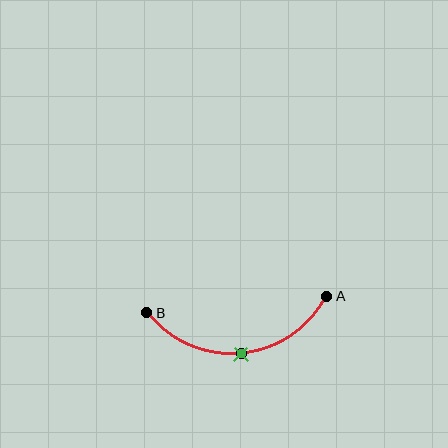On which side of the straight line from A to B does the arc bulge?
The arc bulges below the straight line connecting A and B.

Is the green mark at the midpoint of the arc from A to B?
Yes. The green mark lies on the arc at equal arc-length from both A and B — it is the arc midpoint.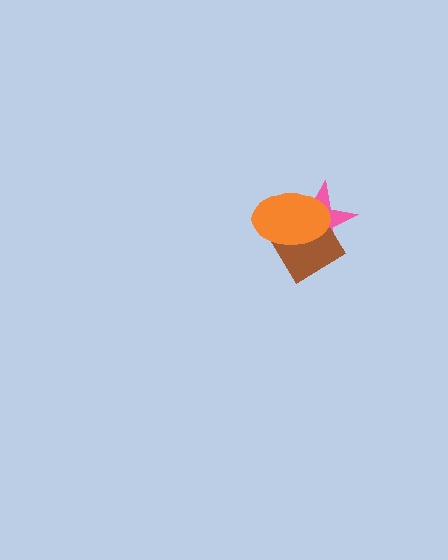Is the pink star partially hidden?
Yes, it is partially covered by another shape.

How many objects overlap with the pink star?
2 objects overlap with the pink star.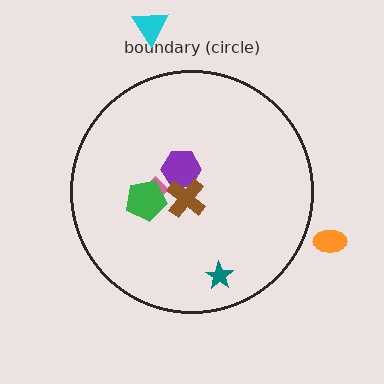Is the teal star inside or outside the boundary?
Inside.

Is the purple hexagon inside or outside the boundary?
Inside.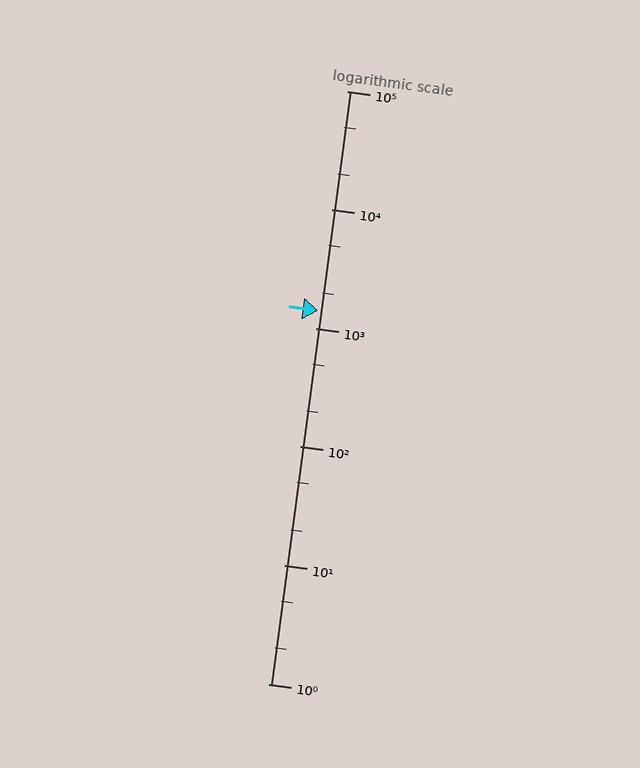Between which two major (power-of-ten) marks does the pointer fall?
The pointer is between 1000 and 10000.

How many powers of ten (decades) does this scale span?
The scale spans 5 decades, from 1 to 100000.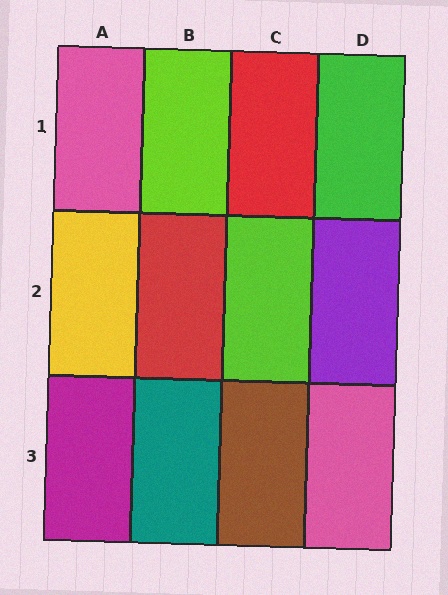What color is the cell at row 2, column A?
Yellow.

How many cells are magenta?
1 cell is magenta.